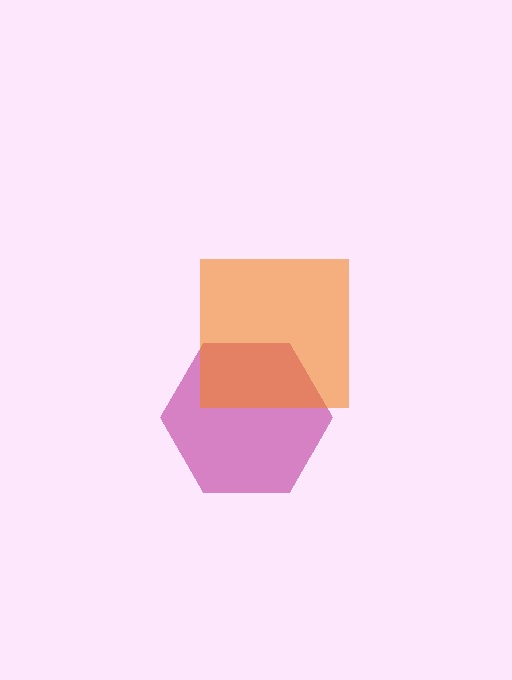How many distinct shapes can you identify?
There are 2 distinct shapes: a magenta hexagon, an orange square.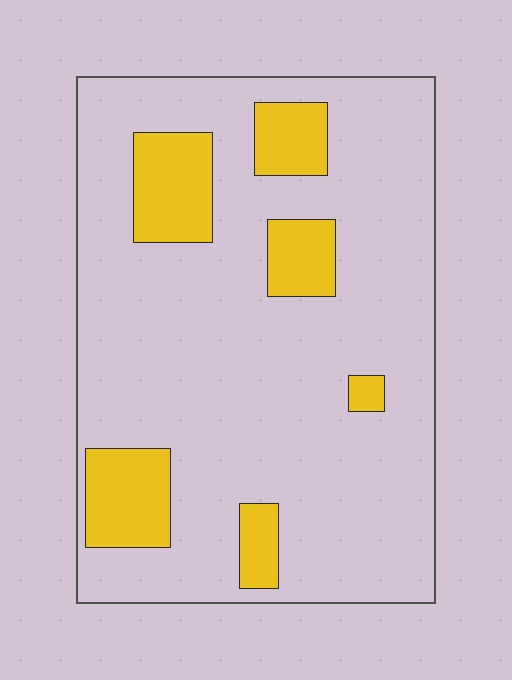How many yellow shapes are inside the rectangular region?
6.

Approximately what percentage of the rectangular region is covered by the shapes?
Approximately 15%.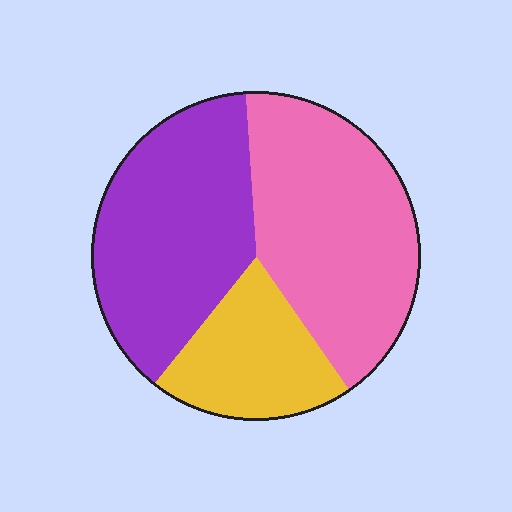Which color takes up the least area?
Yellow, at roughly 20%.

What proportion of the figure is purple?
Purple covers around 40% of the figure.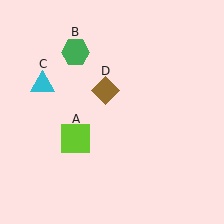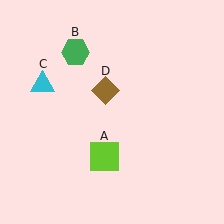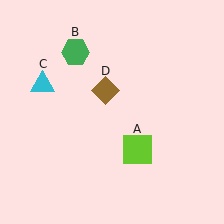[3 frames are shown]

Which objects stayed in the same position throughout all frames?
Green hexagon (object B) and cyan triangle (object C) and brown diamond (object D) remained stationary.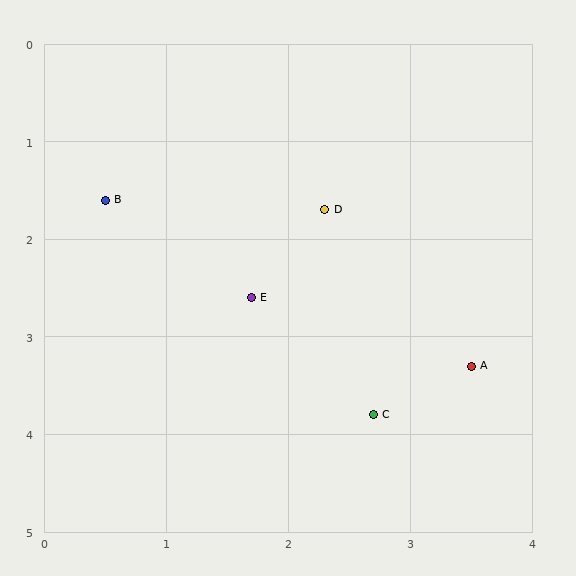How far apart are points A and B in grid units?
Points A and B are about 3.4 grid units apart.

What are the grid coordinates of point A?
Point A is at approximately (3.5, 3.3).